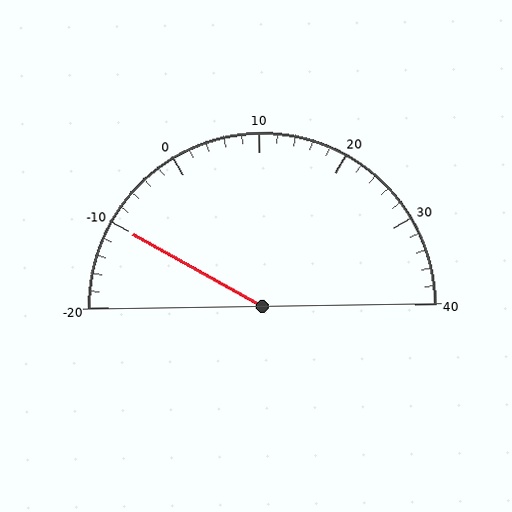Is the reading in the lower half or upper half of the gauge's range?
The reading is in the lower half of the range (-20 to 40).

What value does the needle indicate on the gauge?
The needle indicates approximately -10.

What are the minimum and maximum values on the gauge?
The gauge ranges from -20 to 40.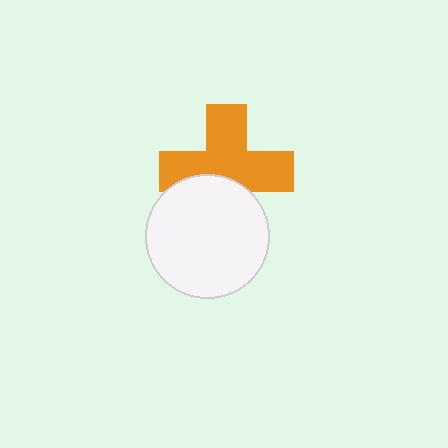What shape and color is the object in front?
The object in front is a white circle.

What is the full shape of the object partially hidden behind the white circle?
The partially hidden object is an orange cross.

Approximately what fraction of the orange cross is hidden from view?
Roughly 33% of the orange cross is hidden behind the white circle.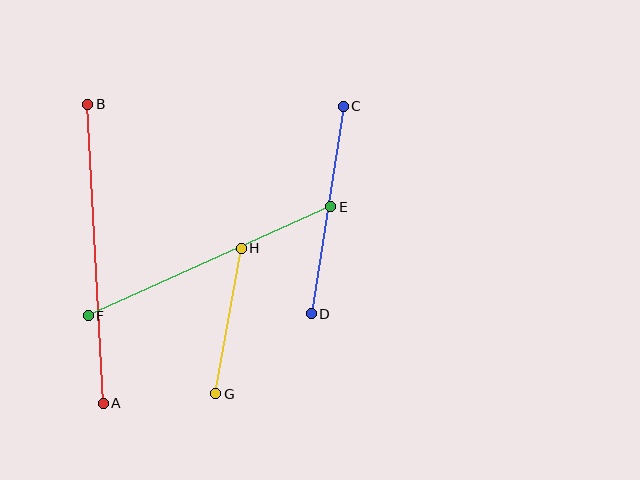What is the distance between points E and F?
The distance is approximately 266 pixels.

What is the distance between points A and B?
The distance is approximately 300 pixels.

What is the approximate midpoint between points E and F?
The midpoint is at approximately (210, 261) pixels.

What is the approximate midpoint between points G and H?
The midpoint is at approximately (229, 321) pixels.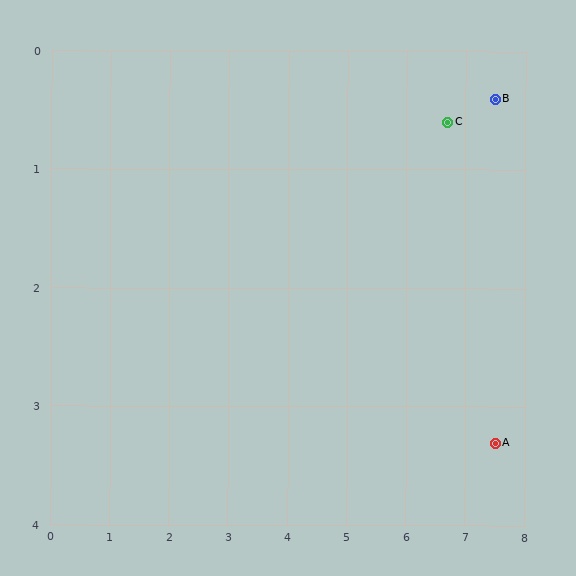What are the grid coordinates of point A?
Point A is at approximately (7.5, 3.3).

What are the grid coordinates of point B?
Point B is at approximately (7.5, 0.4).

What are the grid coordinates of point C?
Point C is at approximately (6.7, 0.6).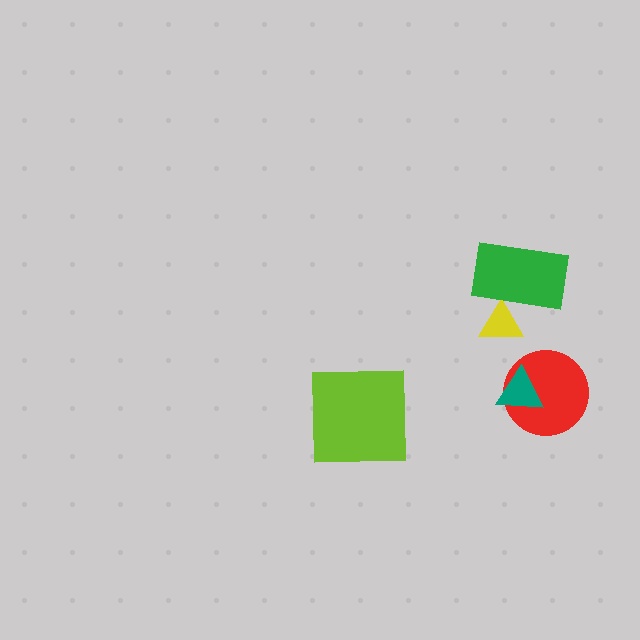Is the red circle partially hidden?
Yes, it is partially covered by another shape.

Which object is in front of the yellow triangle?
The green rectangle is in front of the yellow triangle.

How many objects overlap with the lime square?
0 objects overlap with the lime square.